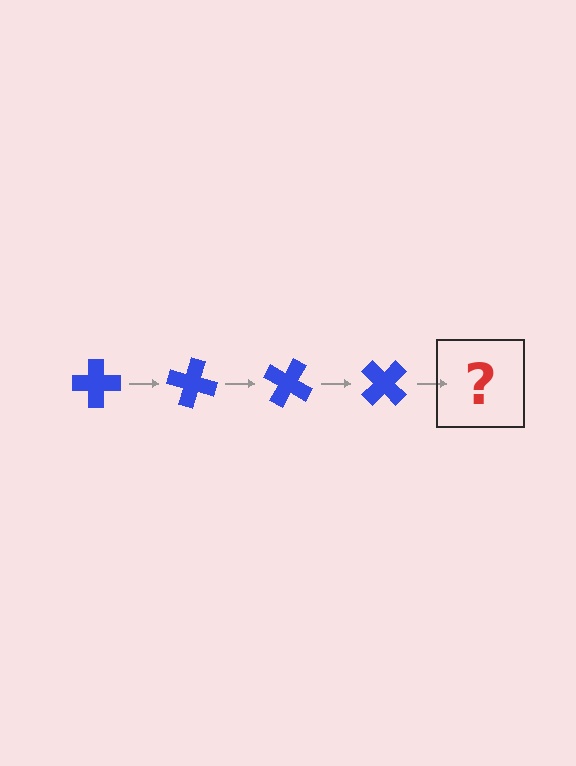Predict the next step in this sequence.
The next step is a blue cross rotated 60 degrees.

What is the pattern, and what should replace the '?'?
The pattern is that the cross rotates 15 degrees each step. The '?' should be a blue cross rotated 60 degrees.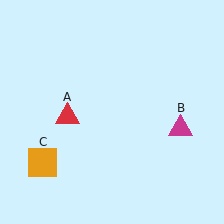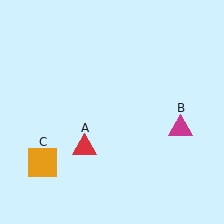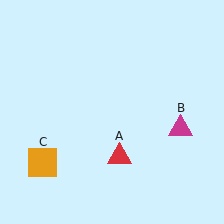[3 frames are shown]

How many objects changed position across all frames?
1 object changed position: red triangle (object A).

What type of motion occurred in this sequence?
The red triangle (object A) rotated counterclockwise around the center of the scene.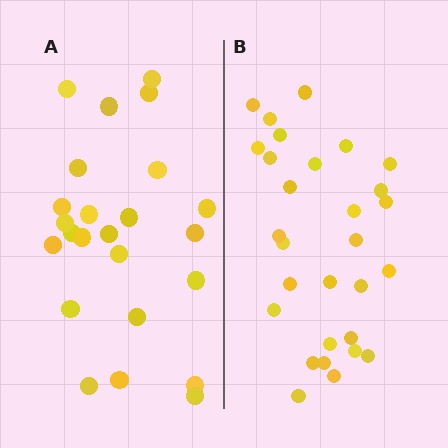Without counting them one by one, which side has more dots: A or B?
Region B (the right region) has more dots.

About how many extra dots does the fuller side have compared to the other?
Region B has about 5 more dots than region A.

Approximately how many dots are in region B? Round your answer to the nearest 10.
About 30 dots. (The exact count is 29, which rounds to 30.)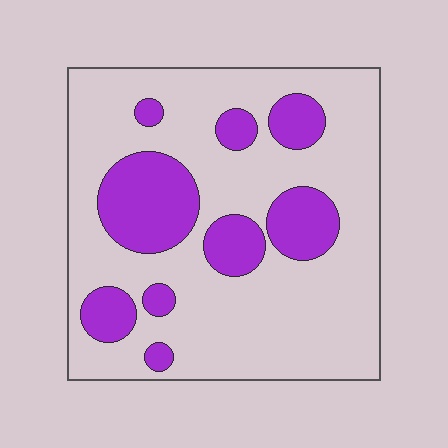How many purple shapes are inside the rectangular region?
9.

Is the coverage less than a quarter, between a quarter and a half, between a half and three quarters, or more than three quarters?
Less than a quarter.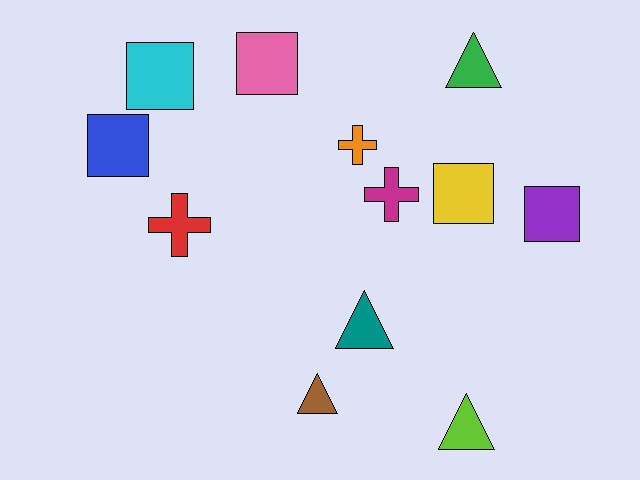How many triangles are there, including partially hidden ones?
There are 4 triangles.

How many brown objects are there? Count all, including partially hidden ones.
There is 1 brown object.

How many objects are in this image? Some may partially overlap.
There are 12 objects.